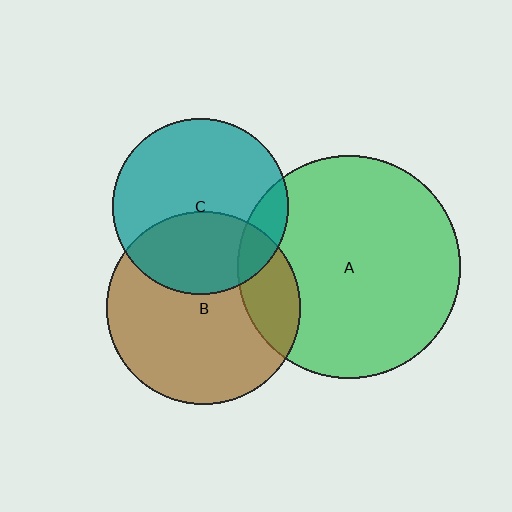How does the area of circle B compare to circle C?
Approximately 1.2 times.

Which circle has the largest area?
Circle A (green).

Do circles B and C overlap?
Yes.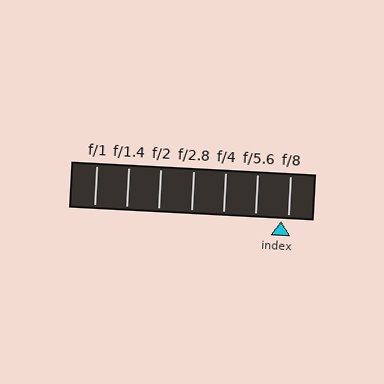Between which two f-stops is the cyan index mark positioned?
The index mark is between f/5.6 and f/8.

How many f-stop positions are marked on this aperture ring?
There are 7 f-stop positions marked.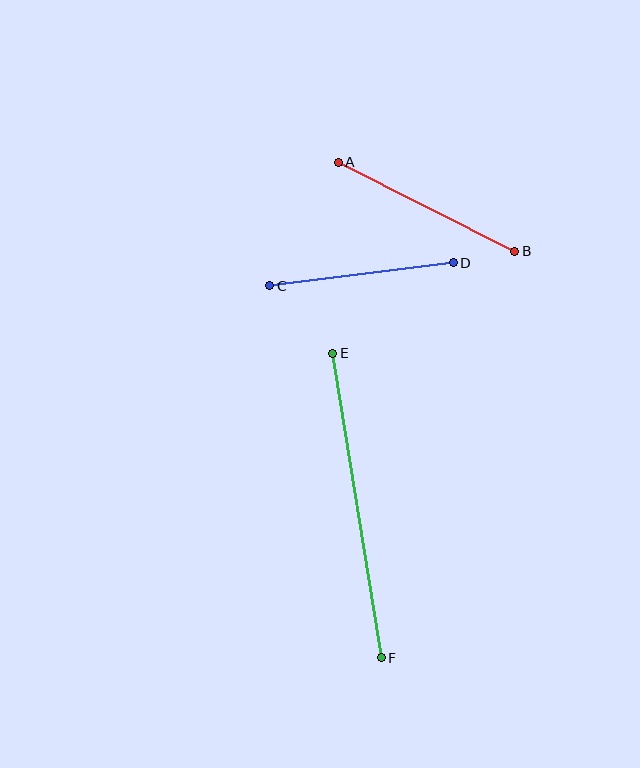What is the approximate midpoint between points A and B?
The midpoint is at approximately (426, 207) pixels.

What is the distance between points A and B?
The distance is approximately 198 pixels.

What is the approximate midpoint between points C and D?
The midpoint is at approximately (361, 274) pixels.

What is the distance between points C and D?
The distance is approximately 185 pixels.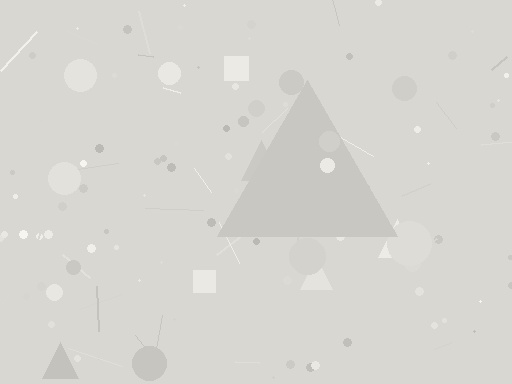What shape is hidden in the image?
A triangle is hidden in the image.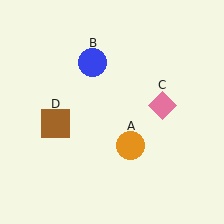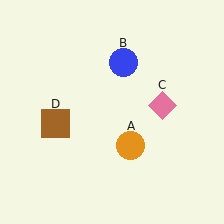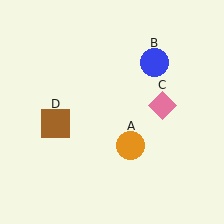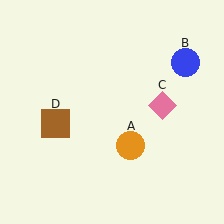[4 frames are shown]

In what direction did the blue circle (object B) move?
The blue circle (object B) moved right.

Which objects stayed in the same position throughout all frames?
Orange circle (object A) and pink diamond (object C) and brown square (object D) remained stationary.